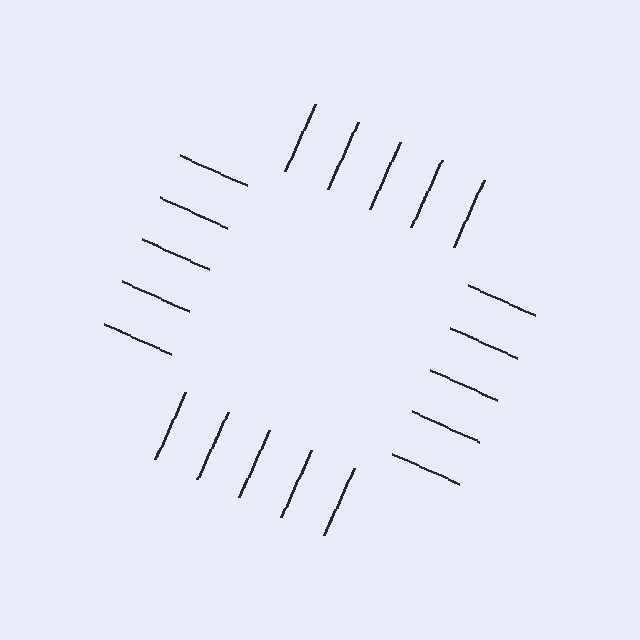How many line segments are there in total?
20 — 5 along each of the 4 edges.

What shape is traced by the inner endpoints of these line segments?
An illusory square — the line segments terminate on its edges but no continuous stroke is drawn.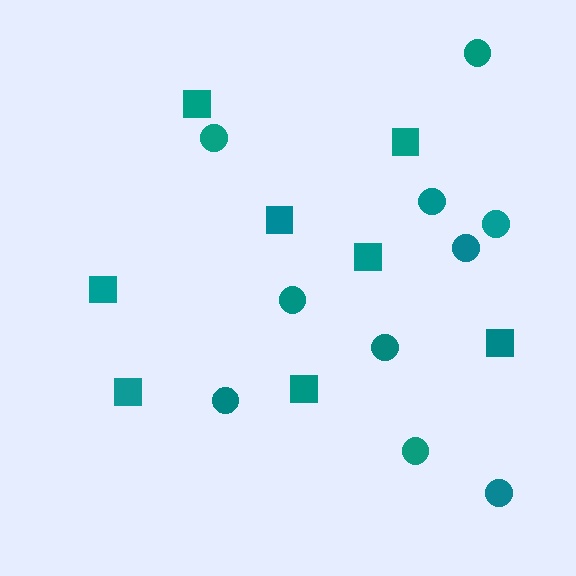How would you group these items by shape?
There are 2 groups: one group of circles (10) and one group of squares (8).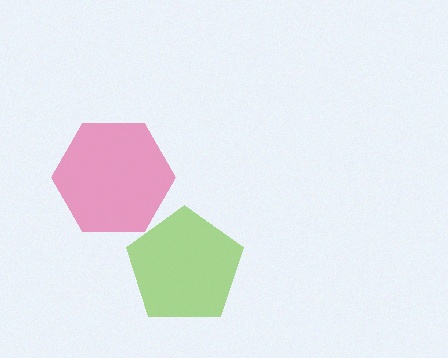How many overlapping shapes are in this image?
There are 2 overlapping shapes in the image.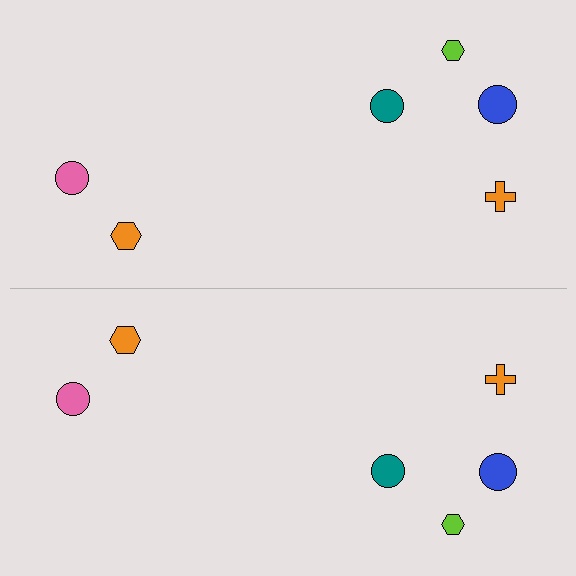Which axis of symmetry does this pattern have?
The pattern has a horizontal axis of symmetry running through the center of the image.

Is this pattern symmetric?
Yes, this pattern has bilateral (reflection) symmetry.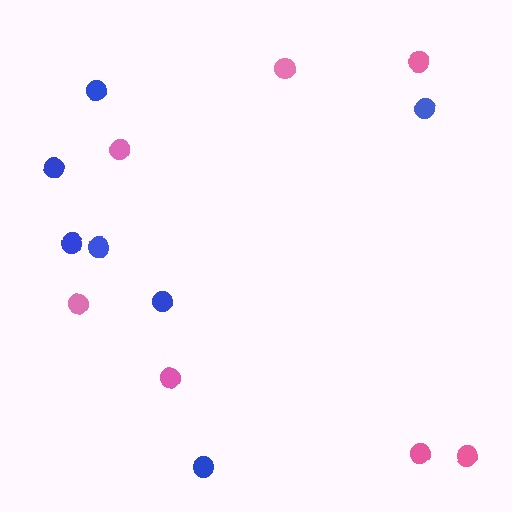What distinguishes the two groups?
There are 2 groups: one group of pink circles (7) and one group of blue circles (7).